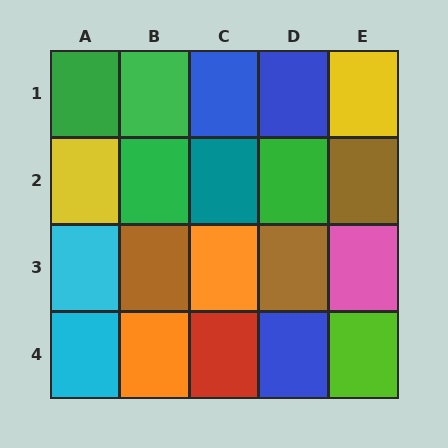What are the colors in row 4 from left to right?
Cyan, orange, red, blue, lime.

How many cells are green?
4 cells are green.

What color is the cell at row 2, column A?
Yellow.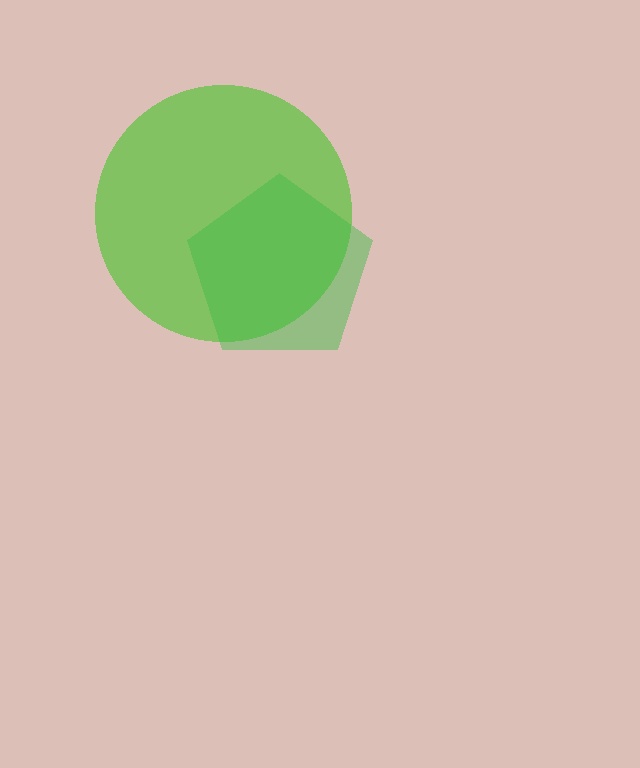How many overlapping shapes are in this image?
There are 2 overlapping shapes in the image.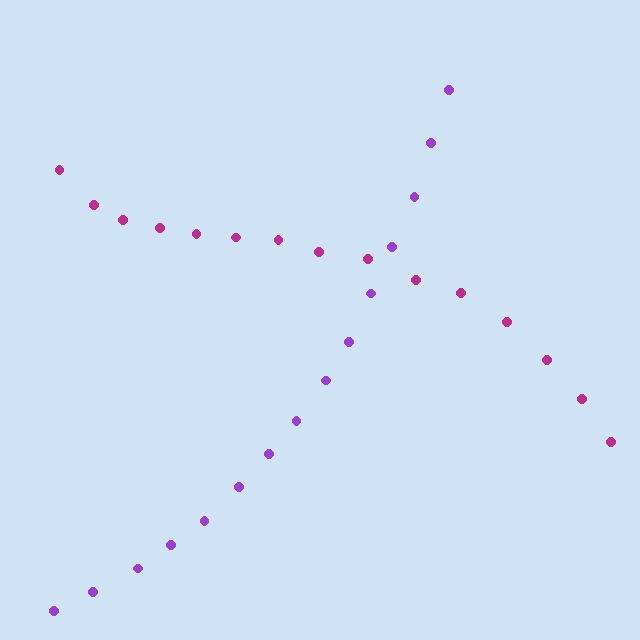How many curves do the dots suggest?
There are 2 distinct paths.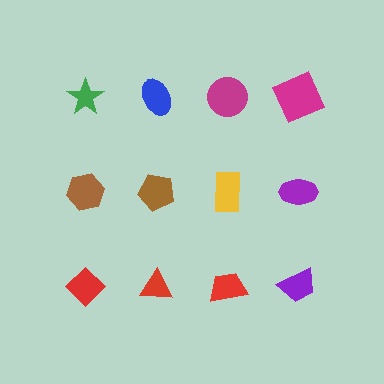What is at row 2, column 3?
A yellow rectangle.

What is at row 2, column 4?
A purple ellipse.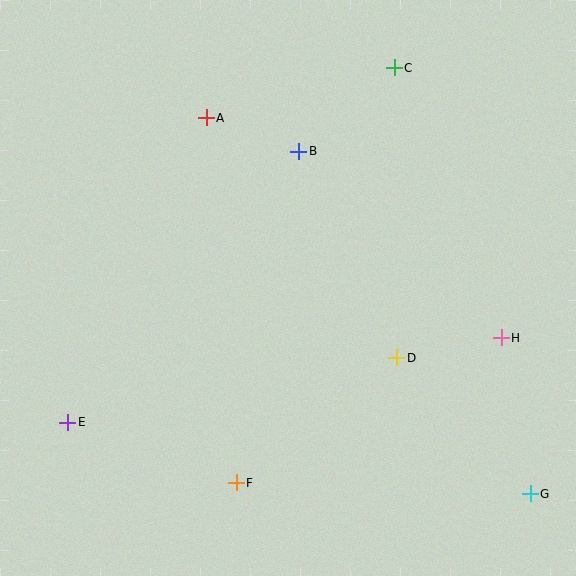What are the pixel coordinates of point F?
Point F is at (236, 483).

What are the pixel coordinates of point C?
Point C is at (394, 68).